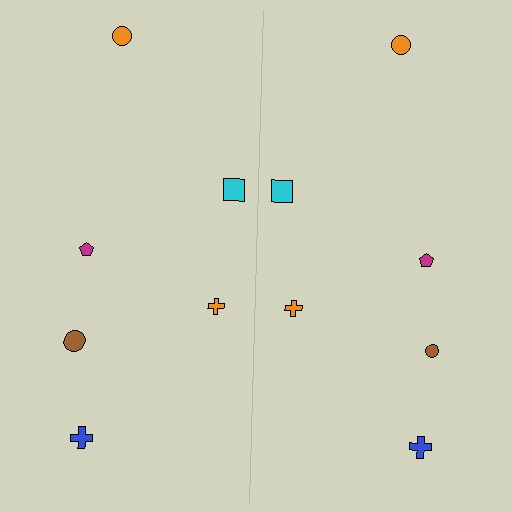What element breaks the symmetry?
The brown circle on the right side has a different size than its mirror counterpart.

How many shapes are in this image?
There are 12 shapes in this image.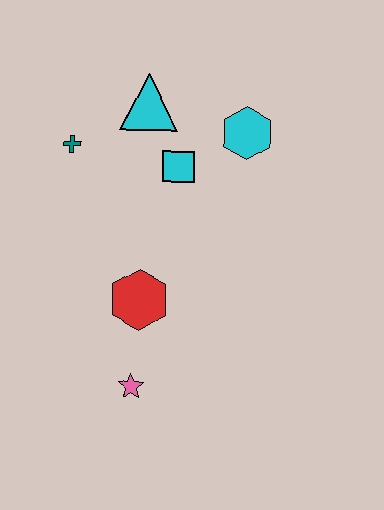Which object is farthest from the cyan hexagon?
The pink star is farthest from the cyan hexagon.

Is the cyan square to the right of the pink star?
Yes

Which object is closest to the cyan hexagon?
The cyan square is closest to the cyan hexagon.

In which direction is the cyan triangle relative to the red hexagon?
The cyan triangle is above the red hexagon.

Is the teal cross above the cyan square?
Yes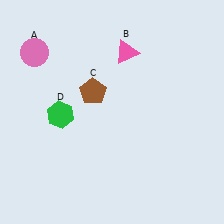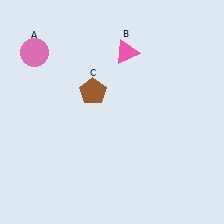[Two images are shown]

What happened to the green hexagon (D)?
The green hexagon (D) was removed in Image 2. It was in the bottom-left area of Image 1.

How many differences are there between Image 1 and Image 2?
There is 1 difference between the two images.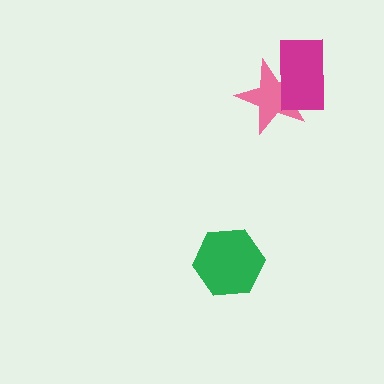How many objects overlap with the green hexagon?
0 objects overlap with the green hexagon.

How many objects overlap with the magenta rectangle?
1 object overlaps with the magenta rectangle.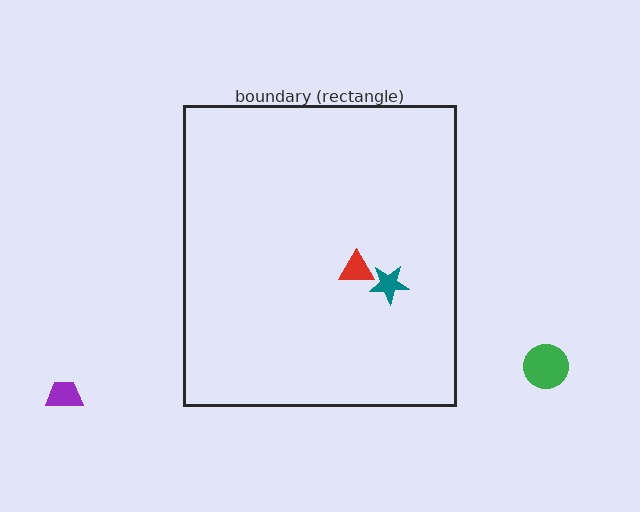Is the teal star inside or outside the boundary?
Inside.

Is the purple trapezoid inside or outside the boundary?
Outside.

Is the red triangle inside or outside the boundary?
Inside.